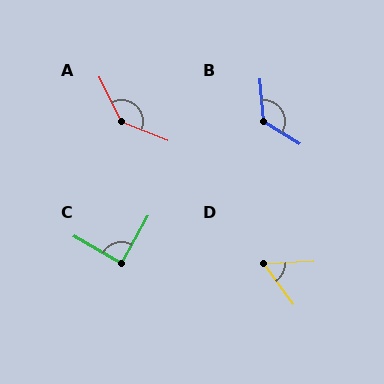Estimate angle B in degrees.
Approximately 125 degrees.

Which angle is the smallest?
D, at approximately 57 degrees.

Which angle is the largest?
A, at approximately 138 degrees.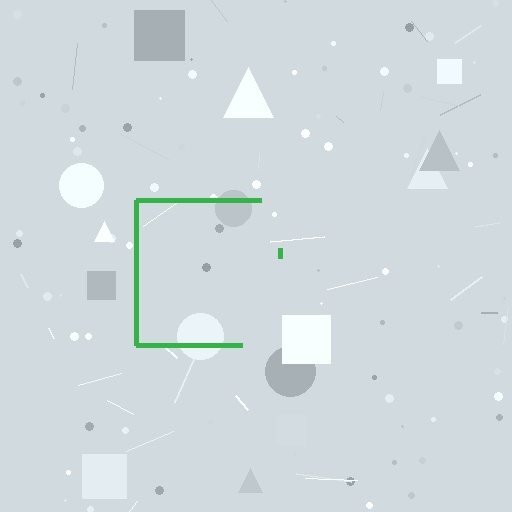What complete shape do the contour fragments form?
The contour fragments form a square.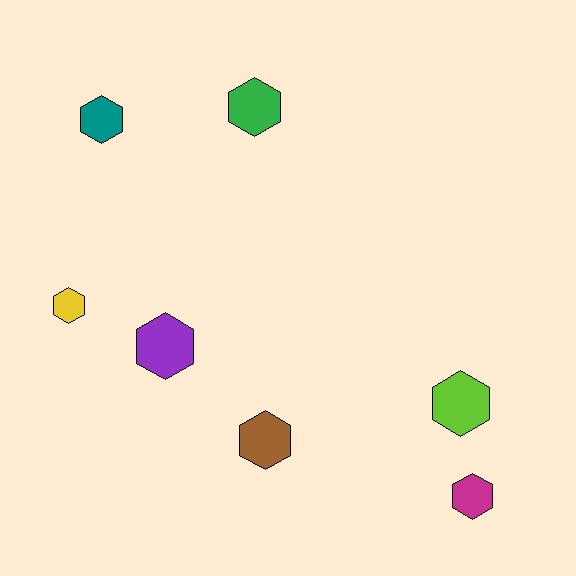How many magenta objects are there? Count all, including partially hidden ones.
There is 1 magenta object.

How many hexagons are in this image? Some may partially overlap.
There are 7 hexagons.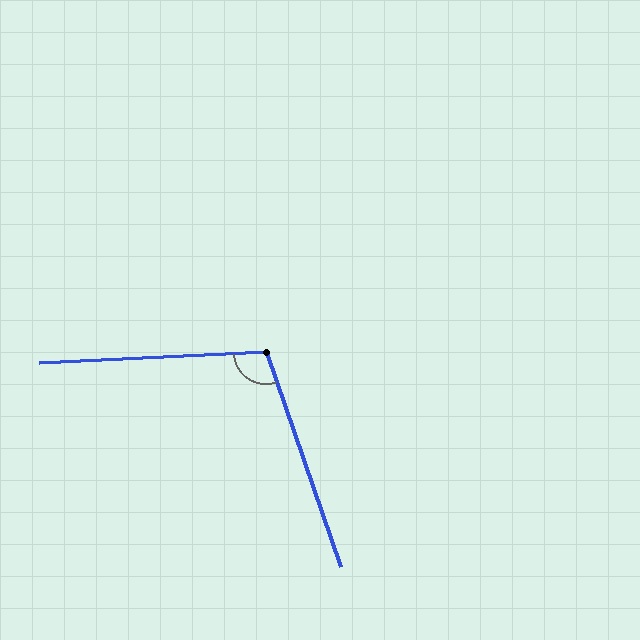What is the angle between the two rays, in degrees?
Approximately 107 degrees.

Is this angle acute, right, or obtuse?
It is obtuse.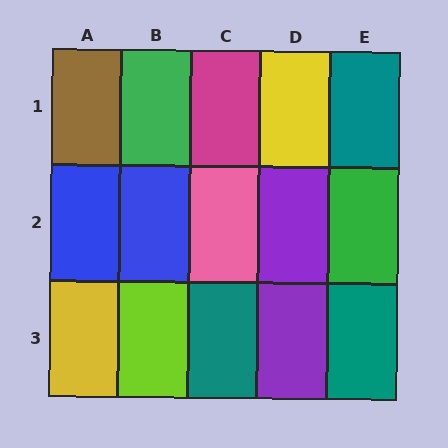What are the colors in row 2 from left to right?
Blue, blue, pink, purple, green.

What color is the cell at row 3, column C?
Teal.